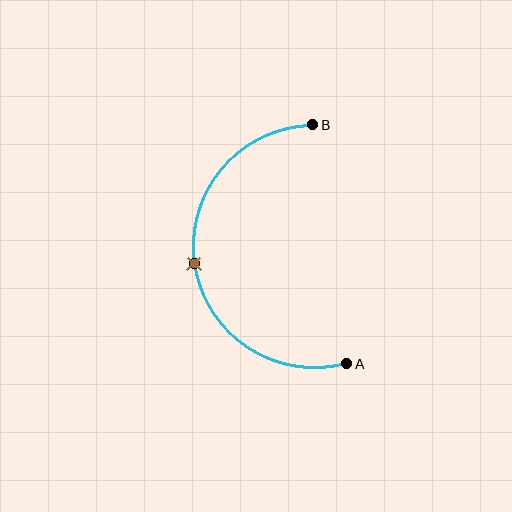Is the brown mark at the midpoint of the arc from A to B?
Yes. The brown mark lies on the arc at equal arc-length from both A and B — it is the arc midpoint.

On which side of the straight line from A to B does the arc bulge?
The arc bulges to the left of the straight line connecting A and B.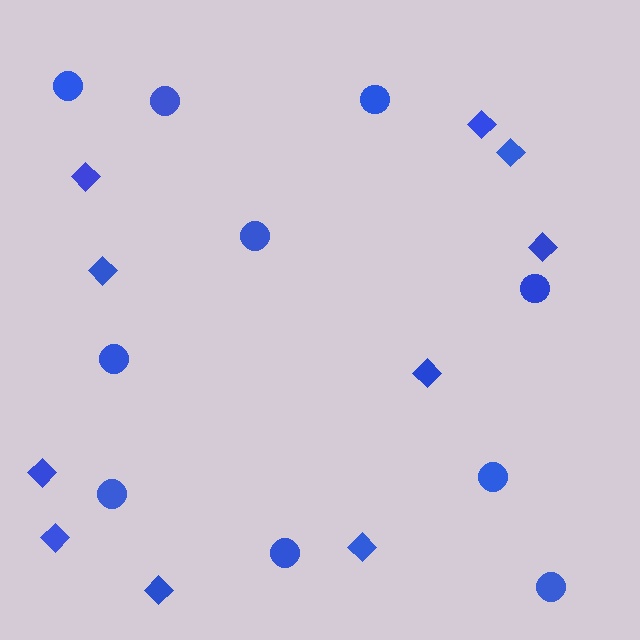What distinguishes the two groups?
There are 2 groups: one group of circles (10) and one group of diamonds (10).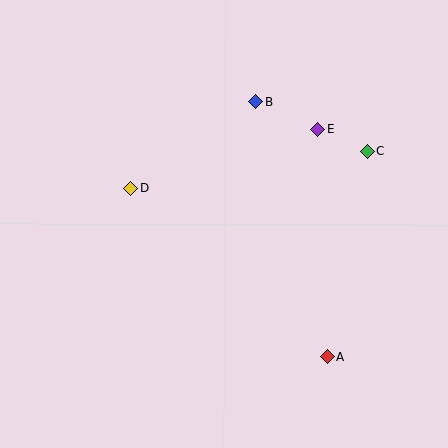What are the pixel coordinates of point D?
Point D is at (131, 188).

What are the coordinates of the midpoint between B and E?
The midpoint between B and E is at (287, 115).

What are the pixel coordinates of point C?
Point C is at (368, 151).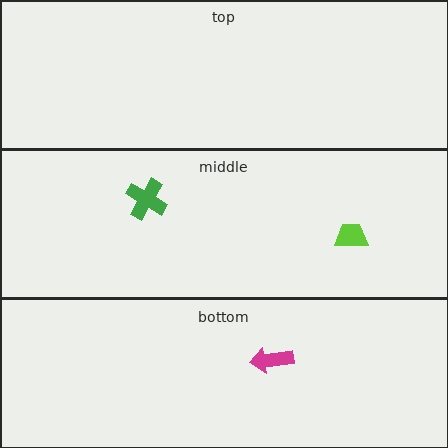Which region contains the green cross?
The middle region.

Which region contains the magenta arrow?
The bottom region.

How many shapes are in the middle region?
2.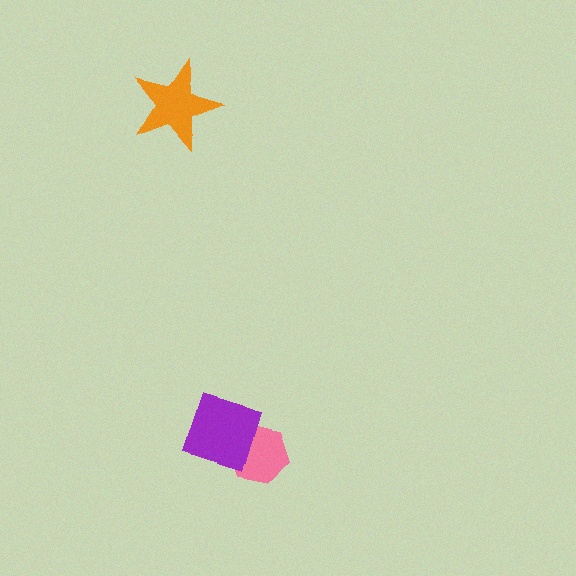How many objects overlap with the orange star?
0 objects overlap with the orange star.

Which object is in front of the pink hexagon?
The purple diamond is in front of the pink hexagon.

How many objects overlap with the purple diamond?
1 object overlaps with the purple diamond.